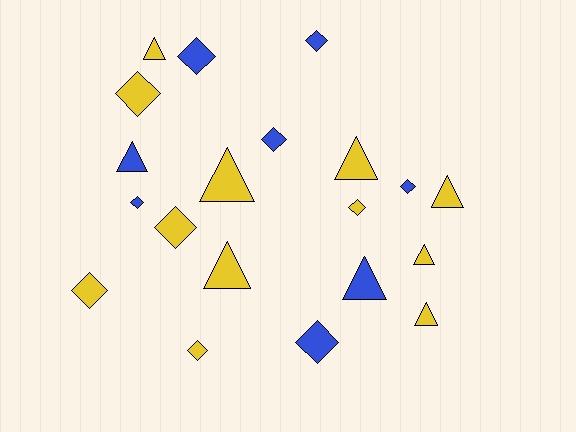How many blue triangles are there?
There are 2 blue triangles.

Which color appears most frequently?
Yellow, with 12 objects.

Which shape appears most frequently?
Diamond, with 11 objects.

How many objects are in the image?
There are 20 objects.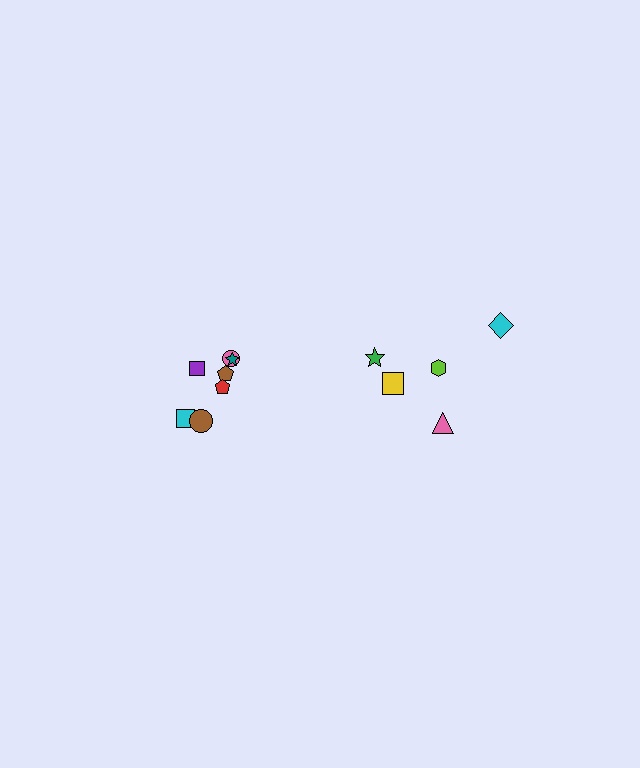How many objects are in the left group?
There are 7 objects.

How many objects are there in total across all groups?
There are 12 objects.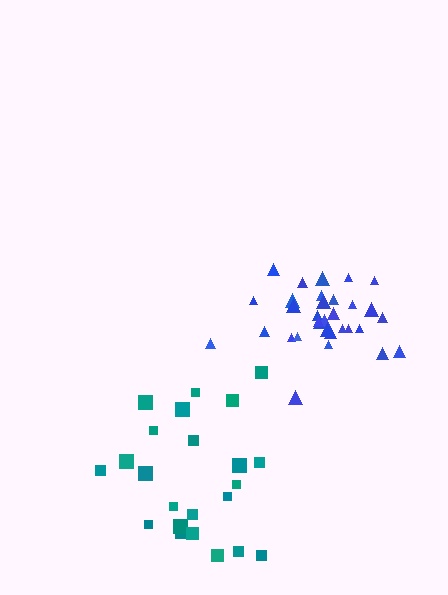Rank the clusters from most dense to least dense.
blue, teal.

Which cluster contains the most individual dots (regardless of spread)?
Blue (32).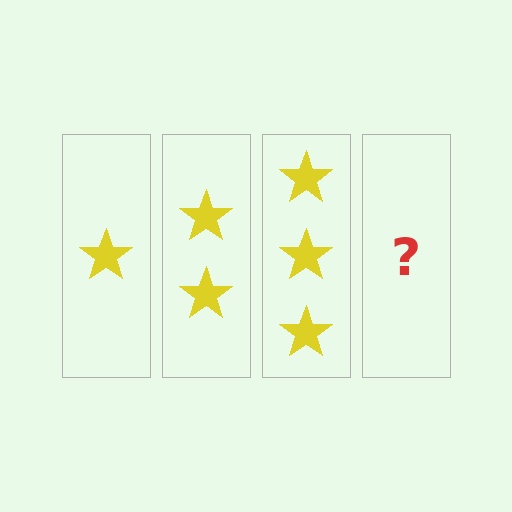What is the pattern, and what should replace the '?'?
The pattern is that each step adds one more star. The '?' should be 4 stars.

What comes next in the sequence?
The next element should be 4 stars.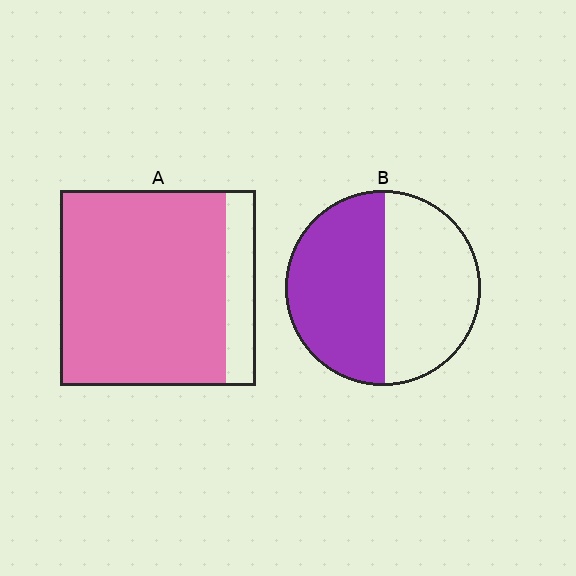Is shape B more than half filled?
Roughly half.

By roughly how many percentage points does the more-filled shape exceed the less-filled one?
By roughly 35 percentage points (A over B).